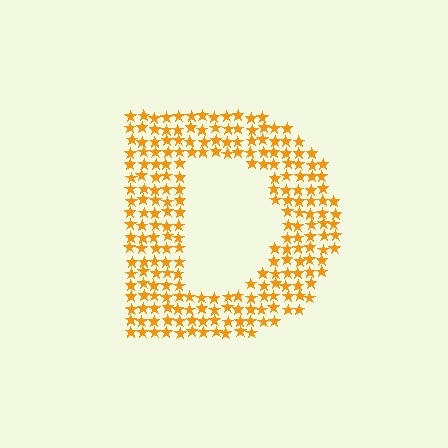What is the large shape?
The large shape is the letter D.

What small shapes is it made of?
It is made of small stars.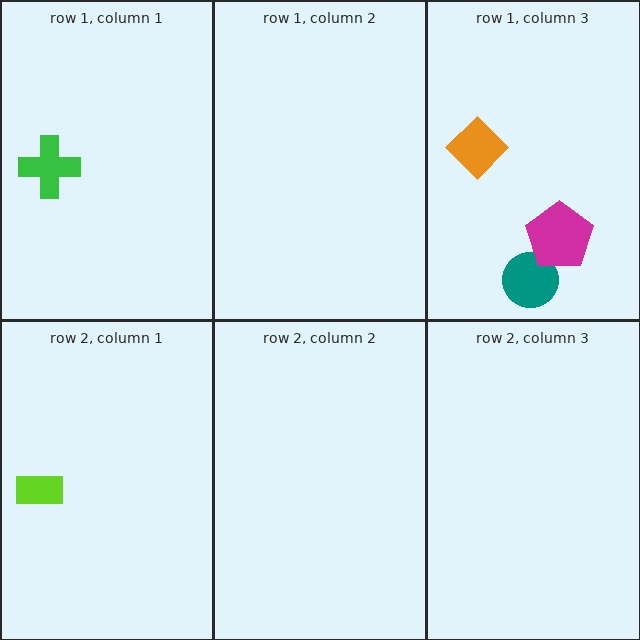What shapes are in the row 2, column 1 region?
The lime rectangle.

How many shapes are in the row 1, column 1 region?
1.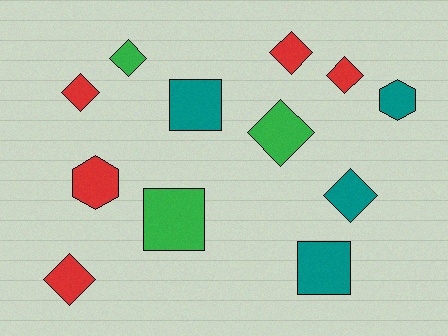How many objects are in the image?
There are 12 objects.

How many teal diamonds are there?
There is 1 teal diamond.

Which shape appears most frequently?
Diamond, with 7 objects.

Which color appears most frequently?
Red, with 5 objects.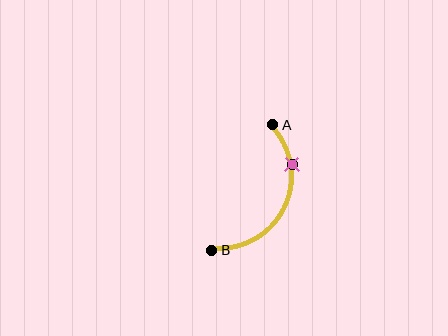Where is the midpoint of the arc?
The arc midpoint is the point on the curve farthest from the straight line joining A and B. It sits to the right of that line.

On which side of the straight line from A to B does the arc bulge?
The arc bulges to the right of the straight line connecting A and B.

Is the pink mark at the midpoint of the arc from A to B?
No. The pink mark lies on the arc but is closer to endpoint A. The arc midpoint would be at the point on the curve equidistant along the arc from both A and B.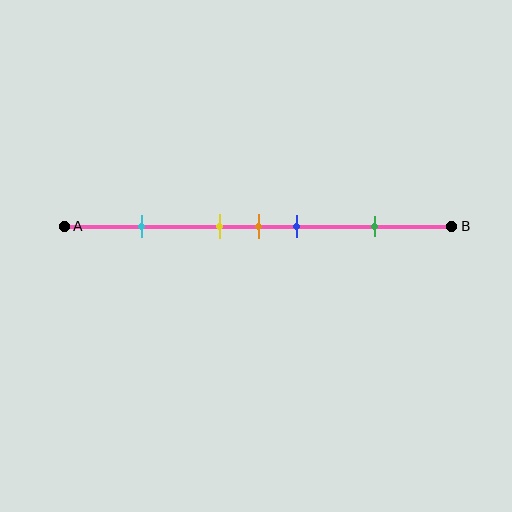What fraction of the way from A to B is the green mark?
The green mark is approximately 80% (0.8) of the way from A to B.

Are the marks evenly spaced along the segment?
No, the marks are not evenly spaced.